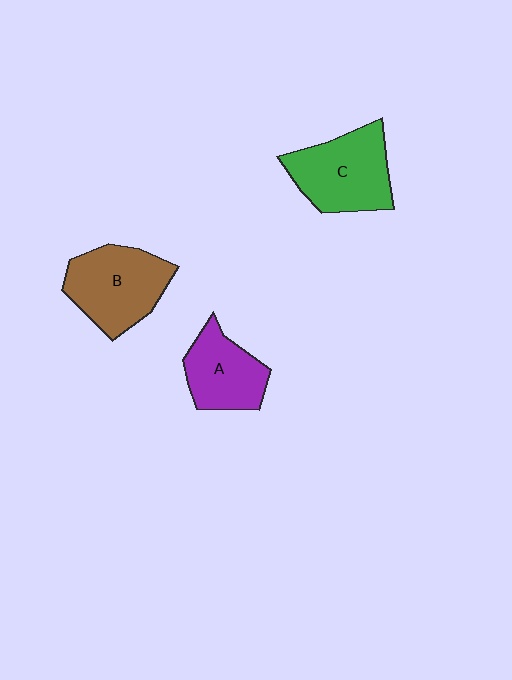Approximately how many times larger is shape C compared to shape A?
Approximately 1.3 times.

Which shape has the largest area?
Shape B (brown).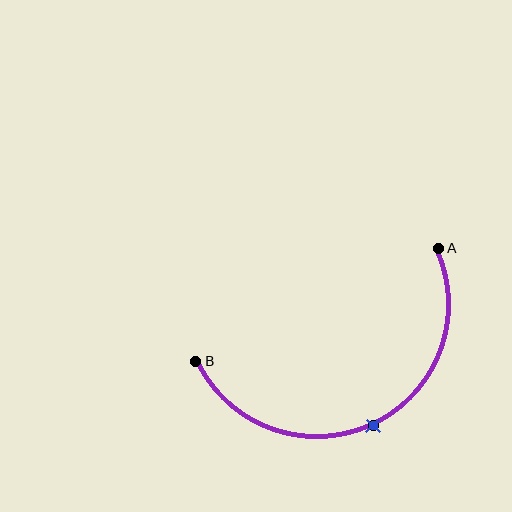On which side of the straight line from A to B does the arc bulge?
The arc bulges below the straight line connecting A and B.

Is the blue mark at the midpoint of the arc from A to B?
Yes. The blue mark lies on the arc at equal arc-length from both A and B — it is the arc midpoint.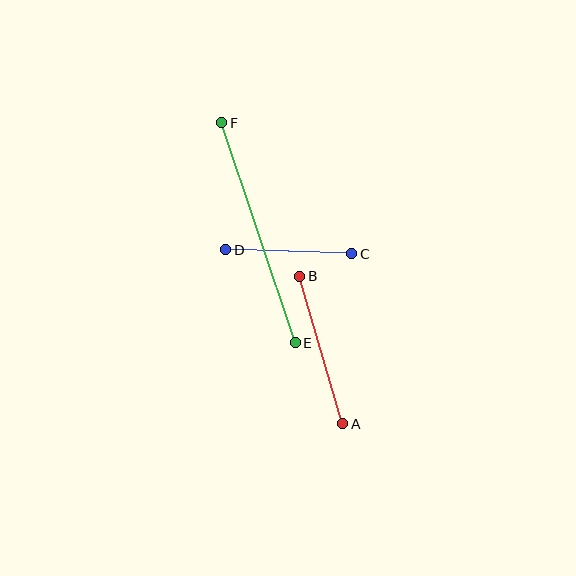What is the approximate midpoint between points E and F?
The midpoint is at approximately (259, 233) pixels.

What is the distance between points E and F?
The distance is approximately 232 pixels.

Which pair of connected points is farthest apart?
Points E and F are farthest apart.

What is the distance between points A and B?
The distance is approximately 153 pixels.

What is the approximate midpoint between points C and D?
The midpoint is at approximately (289, 252) pixels.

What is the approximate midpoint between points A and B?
The midpoint is at approximately (321, 350) pixels.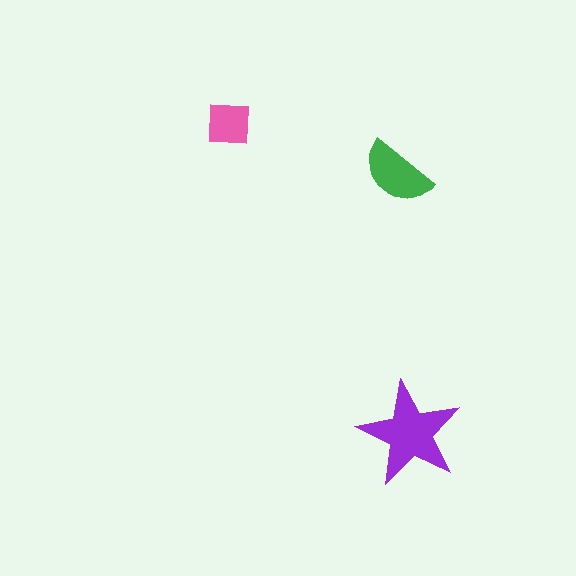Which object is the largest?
The purple star.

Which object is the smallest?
The pink square.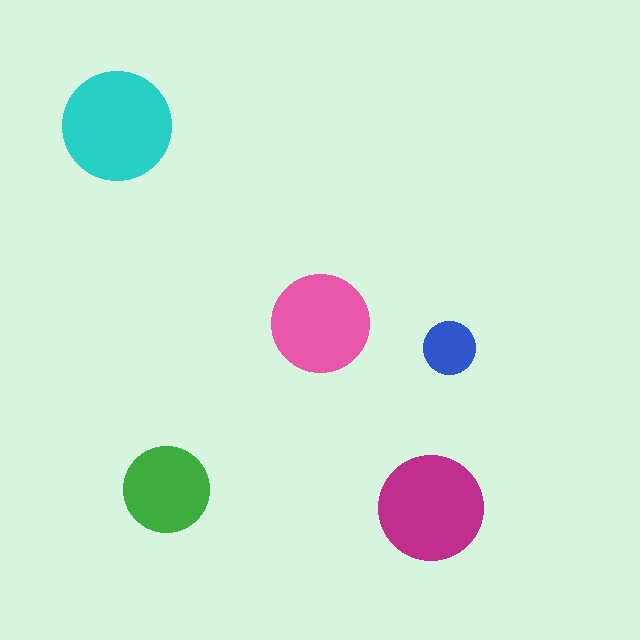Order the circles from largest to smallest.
the cyan one, the magenta one, the pink one, the green one, the blue one.